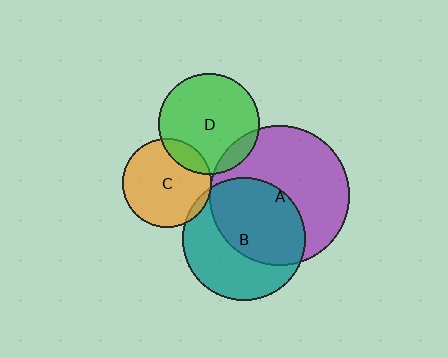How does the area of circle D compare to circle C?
Approximately 1.3 times.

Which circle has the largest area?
Circle A (purple).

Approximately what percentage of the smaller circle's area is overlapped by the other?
Approximately 5%.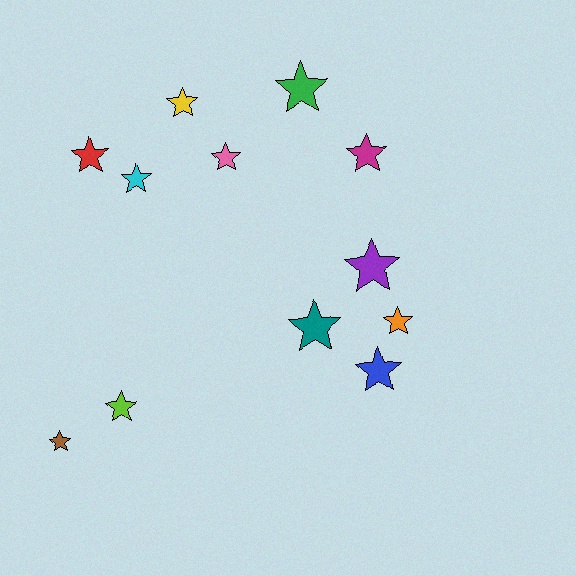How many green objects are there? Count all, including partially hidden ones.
There is 1 green object.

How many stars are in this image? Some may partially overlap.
There are 12 stars.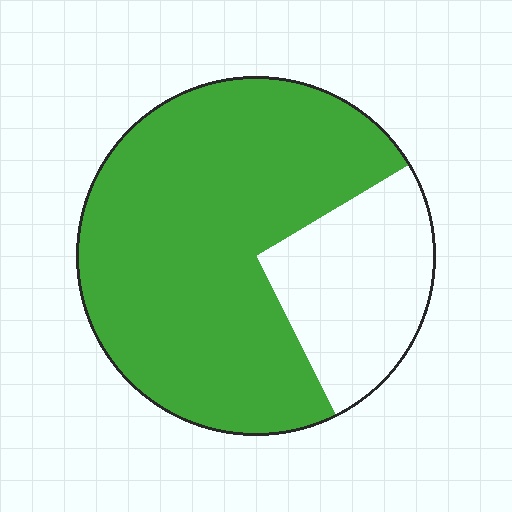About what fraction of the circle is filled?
About three quarters (3/4).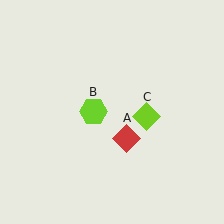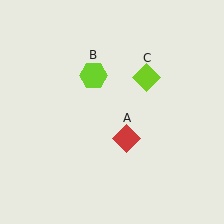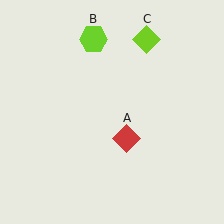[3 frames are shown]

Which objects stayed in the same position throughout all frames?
Red diamond (object A) remained stationary.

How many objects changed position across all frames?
2 objects changed position: lime hexagon (object B), lime diamond (object C).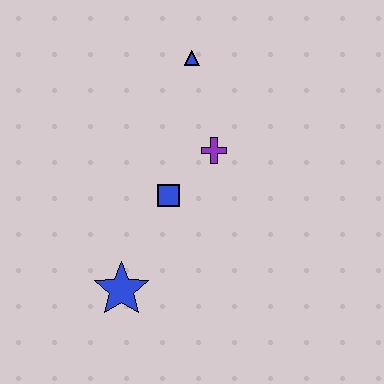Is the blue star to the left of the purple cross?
Yes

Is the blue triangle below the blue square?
No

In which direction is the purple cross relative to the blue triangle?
The purple cross is below the blue triangle.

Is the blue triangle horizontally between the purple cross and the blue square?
Yes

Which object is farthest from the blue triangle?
The blue star is farthest from the blue triangle.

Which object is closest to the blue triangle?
The purple cross is closest to the blue triangle.